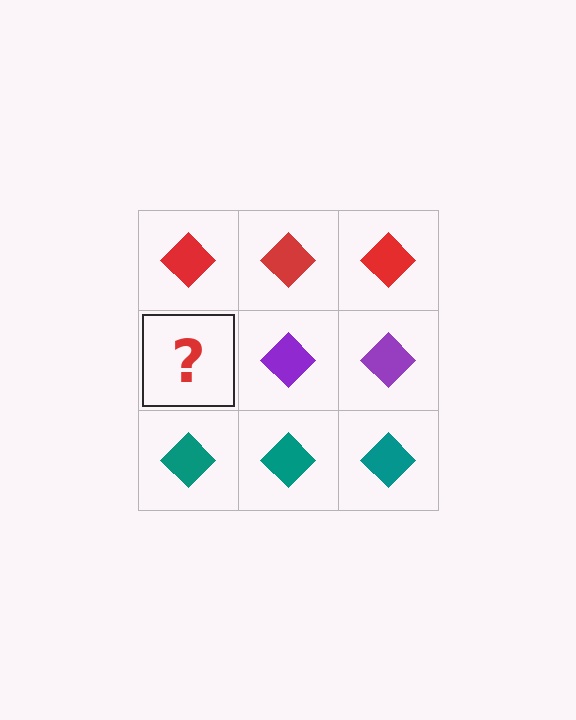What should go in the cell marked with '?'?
The missing cell should contain a purple diamond.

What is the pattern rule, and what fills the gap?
The rule is that each row has a consistent color. The gap should be filled with a purple diamond.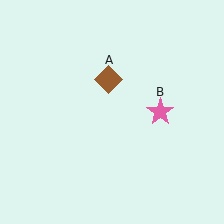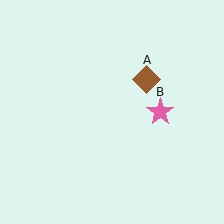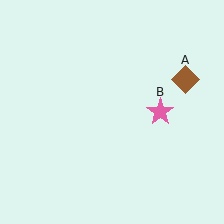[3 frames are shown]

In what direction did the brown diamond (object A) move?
The brown diamond (object A) moved right.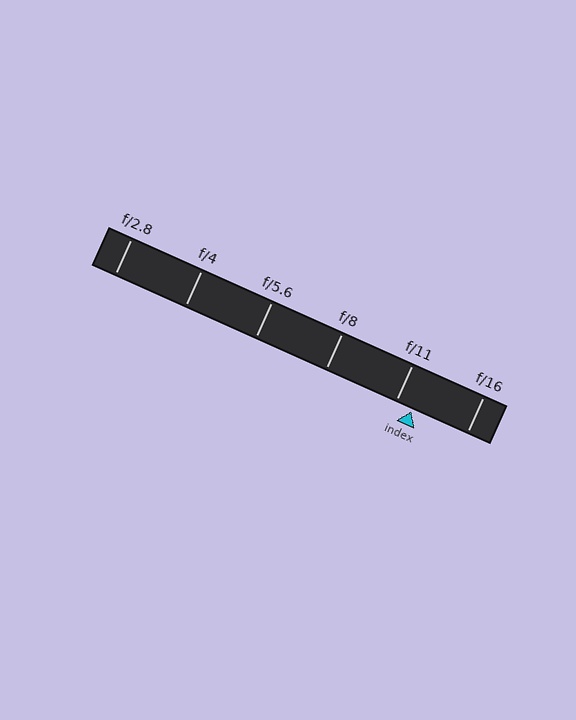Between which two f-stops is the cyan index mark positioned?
The index mark is between f/11 and f/16.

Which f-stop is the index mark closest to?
The index mark is closest to f/11.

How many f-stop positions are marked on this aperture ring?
There are 6 f-stop positions marked.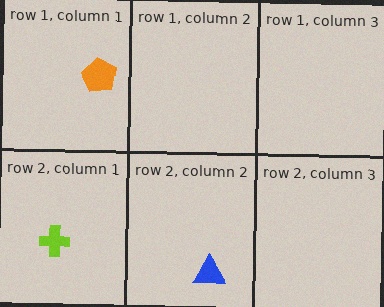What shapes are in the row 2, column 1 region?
The lime cross.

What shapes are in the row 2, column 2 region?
The blue triangle.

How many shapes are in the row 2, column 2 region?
1.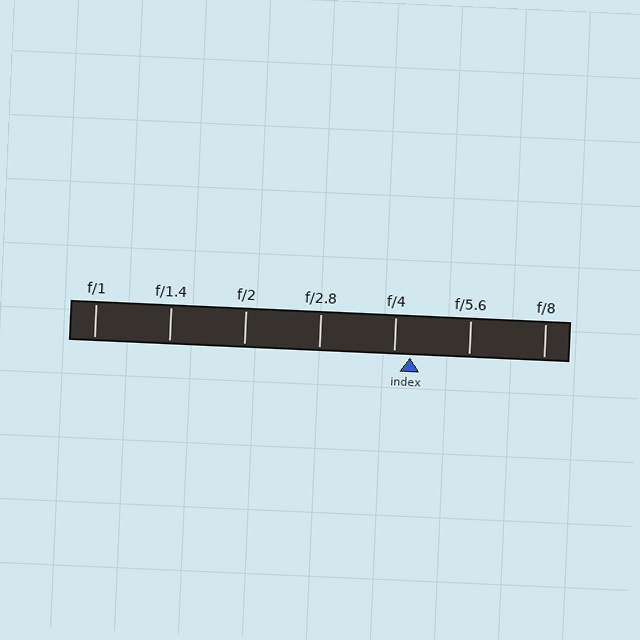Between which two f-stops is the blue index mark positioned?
The index mark is between f/4 and f/5.6.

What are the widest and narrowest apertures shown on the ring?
The widest aperture shown is f/1 and the narrowest is f/8.